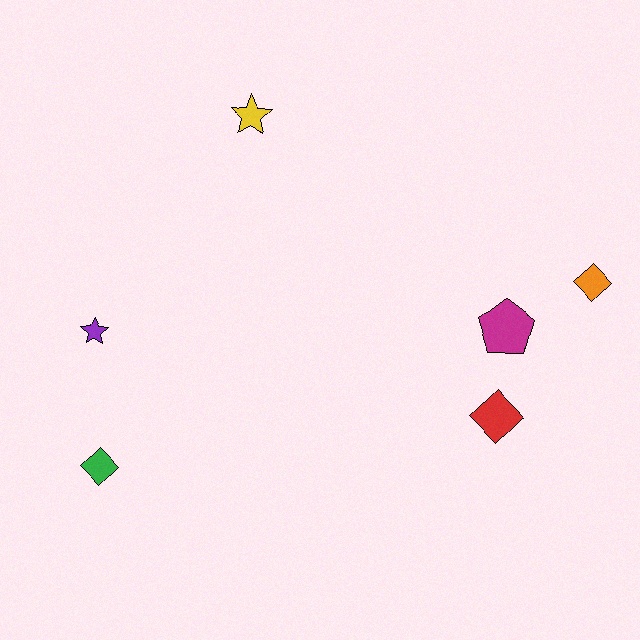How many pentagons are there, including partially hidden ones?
There is 1 pentagon.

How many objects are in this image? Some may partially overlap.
There are 6 objects.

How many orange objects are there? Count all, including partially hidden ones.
There is 1 orange object.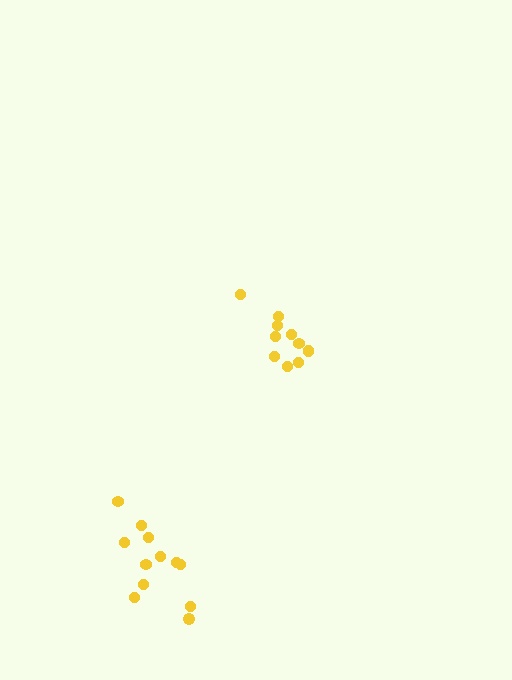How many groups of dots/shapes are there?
There are 2 groups.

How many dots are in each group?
Group 1: 12 dots, Group 2: 11 dots (23 total).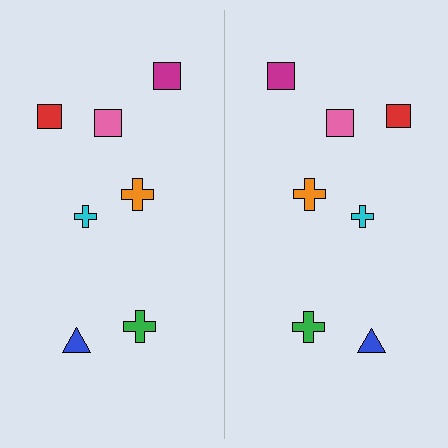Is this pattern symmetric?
Yes, this pattern has bilateral (reflection) symmetry.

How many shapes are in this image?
There are 14 shapes in this image.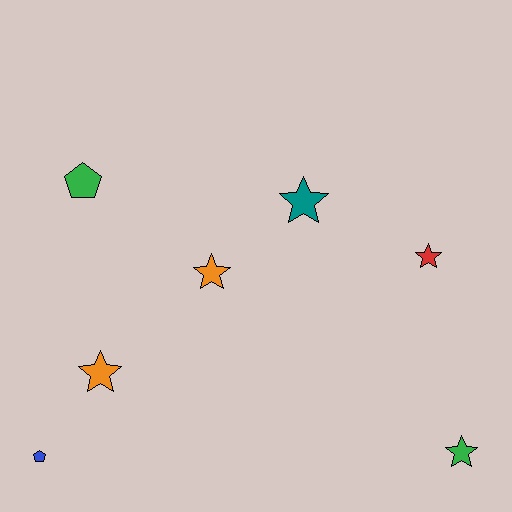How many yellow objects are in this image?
There are no yellow objects.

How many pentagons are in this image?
There are 2 pentagons.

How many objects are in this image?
There are 7 objects.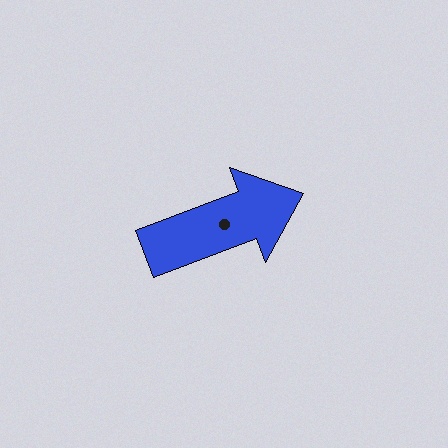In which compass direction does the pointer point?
East.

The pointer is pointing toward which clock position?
Roughly 2 o'clock.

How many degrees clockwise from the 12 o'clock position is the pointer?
Approximately 69 degrees.